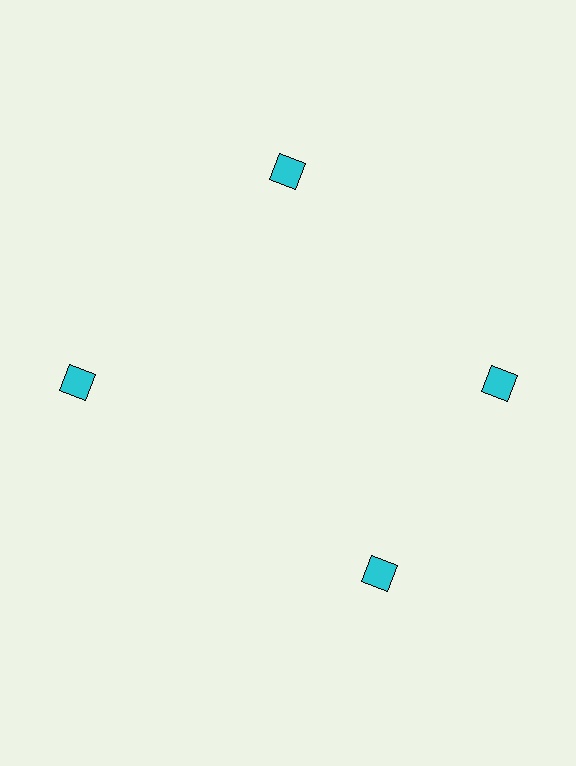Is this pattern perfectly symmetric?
No. The 4 cyan squares are arranged in a ring, but one element near the 6 o'clock position is rotated out of alignment along the ring, breaking the 4-fold rotational symmetry.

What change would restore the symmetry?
The symmetry would be restored by rotating it back into even spacing with its neighbors so that all 4 squares sit at equal angles and equal distance from the center.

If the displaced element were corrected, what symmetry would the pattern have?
It would have 4-fold rotational symmetry — the pattern would map onto itself every 90 degrees.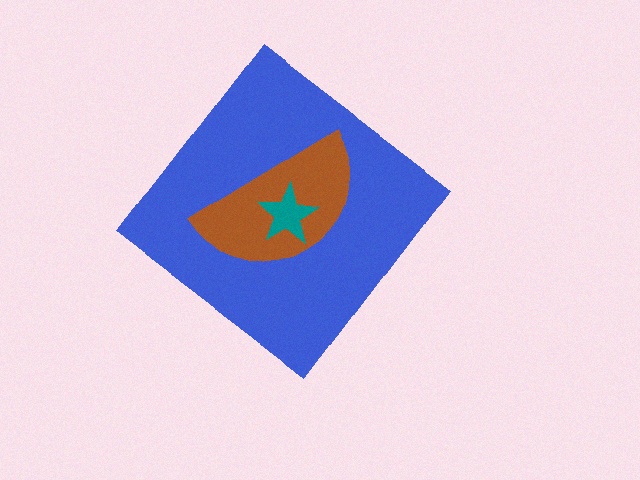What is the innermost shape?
The teal star.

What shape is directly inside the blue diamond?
The brown semicircle.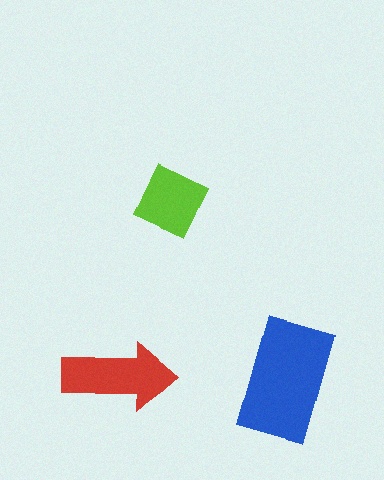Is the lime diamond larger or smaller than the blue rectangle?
Smaller.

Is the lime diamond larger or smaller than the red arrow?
Smaller.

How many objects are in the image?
There are 3 objects in the image.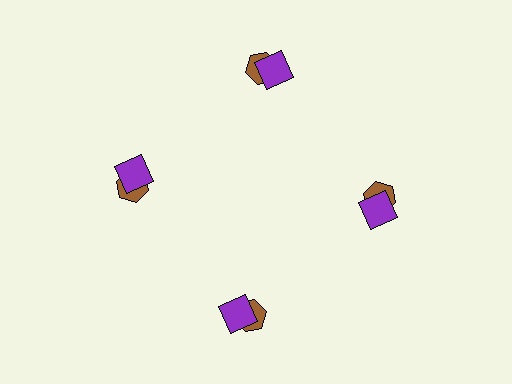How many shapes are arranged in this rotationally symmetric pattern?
There are 8 shapes, arranged in 4 groups of 2.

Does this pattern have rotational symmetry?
Yes, this pattern has 4-fold rotational symmetry. It looks the same after rotating 90 degrees around the center.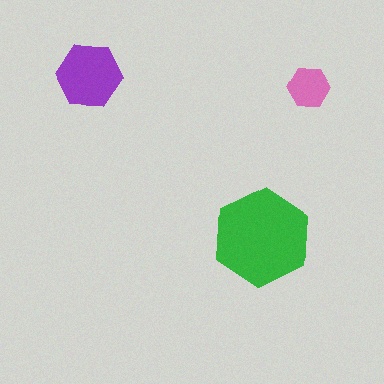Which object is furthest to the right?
The pink hexagon is rightmost.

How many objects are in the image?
There are 3 objects in the image.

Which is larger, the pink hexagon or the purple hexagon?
The purple one.